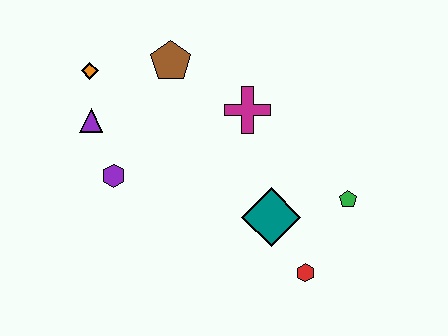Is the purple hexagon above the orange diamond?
No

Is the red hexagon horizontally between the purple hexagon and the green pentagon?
Yes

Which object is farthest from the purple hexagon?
The green pentagon is farthest from the purple hexagon.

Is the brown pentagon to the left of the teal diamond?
Yes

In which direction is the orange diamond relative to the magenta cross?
The orange diamond is to the left of the magenta cross.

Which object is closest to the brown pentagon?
The orange diamond is closest to the brown pentagon.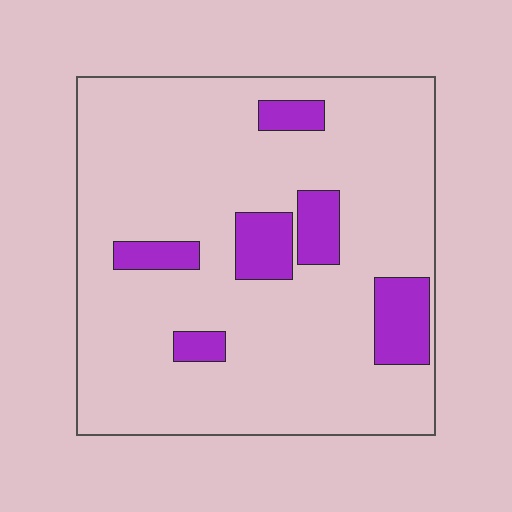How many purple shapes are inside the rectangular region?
6.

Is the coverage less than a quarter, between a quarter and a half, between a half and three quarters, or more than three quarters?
Less than a quarter.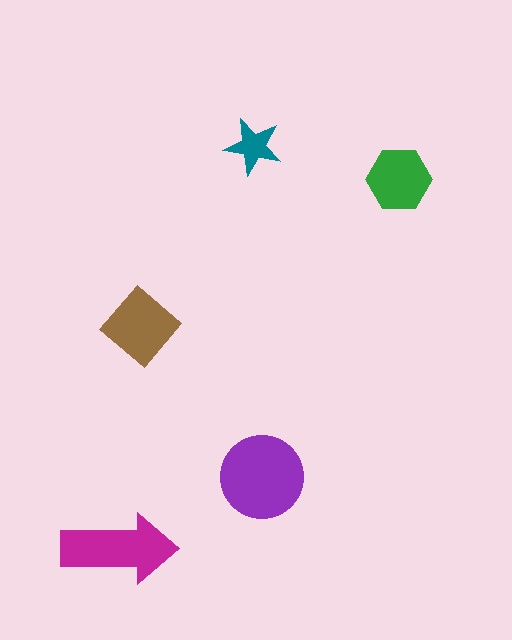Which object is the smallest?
The teal star.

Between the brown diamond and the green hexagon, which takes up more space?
The brown diamond.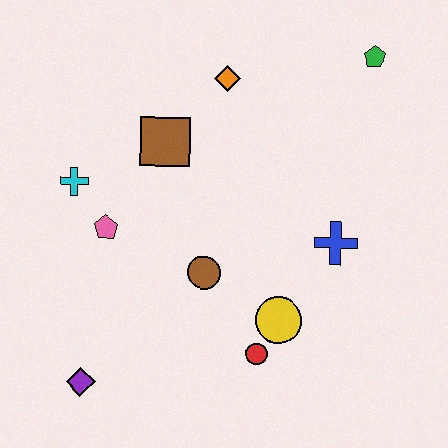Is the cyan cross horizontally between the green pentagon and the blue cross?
No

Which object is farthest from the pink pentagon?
The green pentagon is farthest from the pink pentagon.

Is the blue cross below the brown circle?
No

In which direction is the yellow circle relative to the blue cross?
The yellow circle is below the blue cross.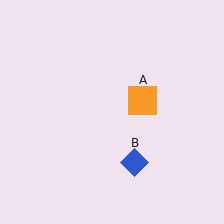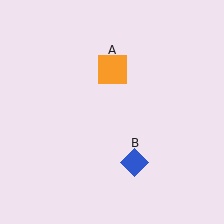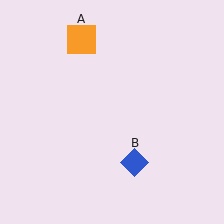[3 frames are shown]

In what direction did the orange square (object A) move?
The orange square (object A) moved up and to the left.